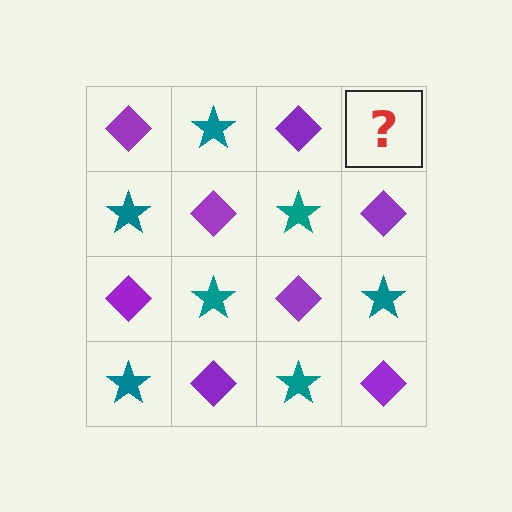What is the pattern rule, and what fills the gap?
The rule is that it alternates purple diamond and teal star in a checkerboard pattern. The gap should be filled with a teal star.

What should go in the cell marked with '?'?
The missing cell should contain a teal star.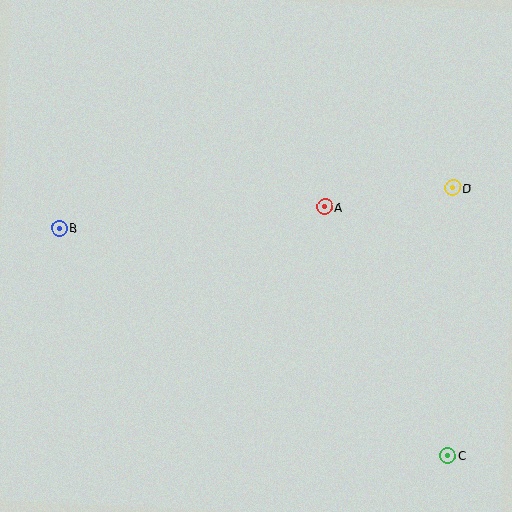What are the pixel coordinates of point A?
Point A is at (324, 207).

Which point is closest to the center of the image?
Point A at (324, 207) is closest to the center.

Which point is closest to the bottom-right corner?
Point C is closest to the bottom-right corner.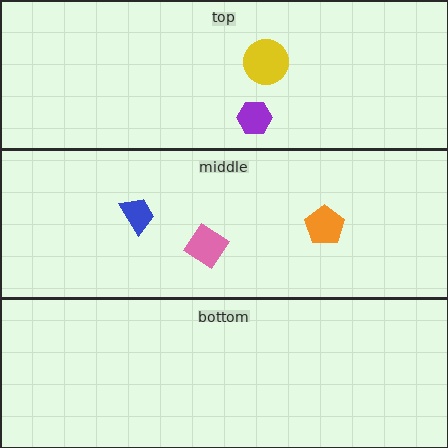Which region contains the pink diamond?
The middle region.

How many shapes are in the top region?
2.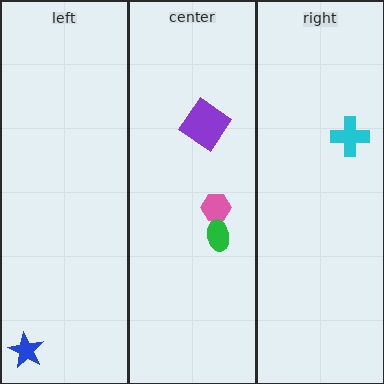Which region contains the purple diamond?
The center region.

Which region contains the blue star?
The left region.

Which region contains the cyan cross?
The right region.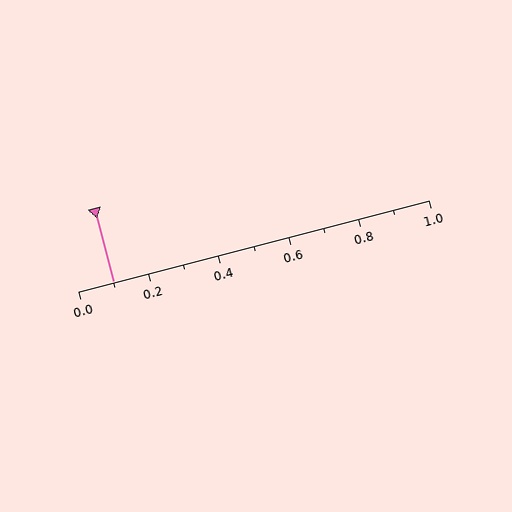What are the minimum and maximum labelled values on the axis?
The axis runs from 0.0 to 1.0.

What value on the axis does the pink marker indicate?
The marker indicates approximately 0.1.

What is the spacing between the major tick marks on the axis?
The major ticks are spaced 0.2 apart.